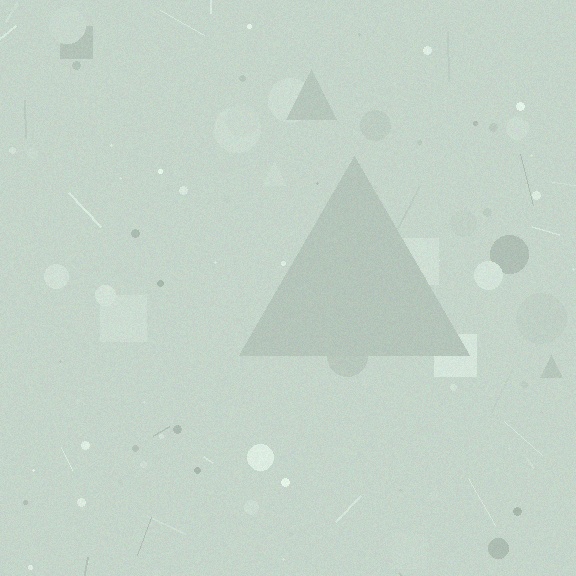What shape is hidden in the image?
A triangle is hidden in the image.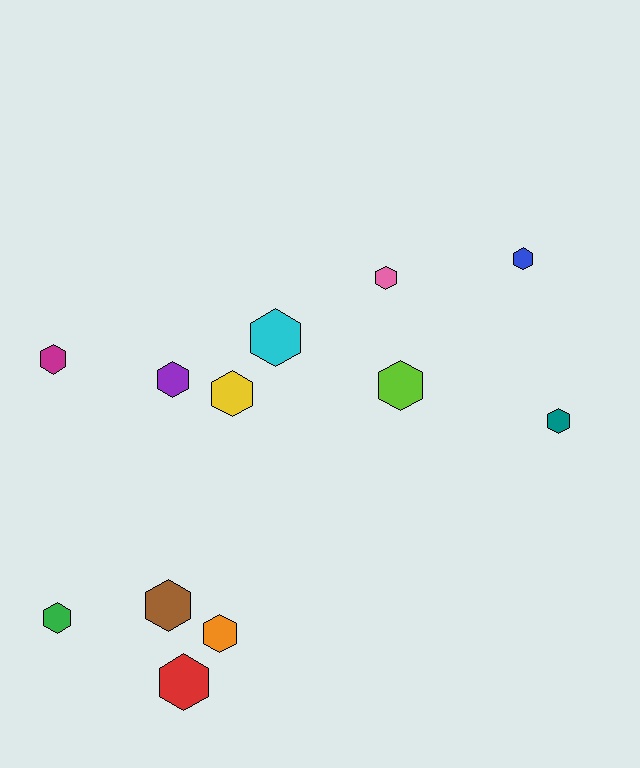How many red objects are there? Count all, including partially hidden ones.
There is 1 red object.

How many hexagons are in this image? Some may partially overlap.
There are 12 hexagons.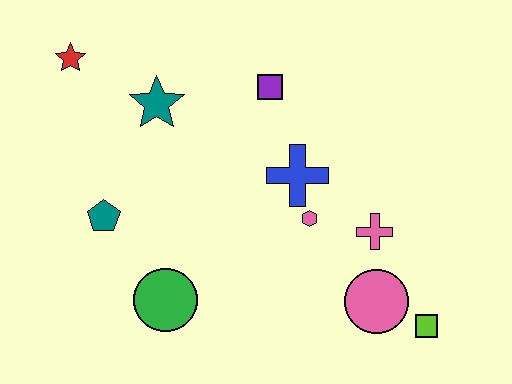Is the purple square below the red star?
Yes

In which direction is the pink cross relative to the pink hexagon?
The pink cross is to the right of the pink hexagon.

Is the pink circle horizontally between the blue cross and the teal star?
No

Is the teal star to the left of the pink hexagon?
Yes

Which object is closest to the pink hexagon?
The blue cross is closest to the pink hexagon.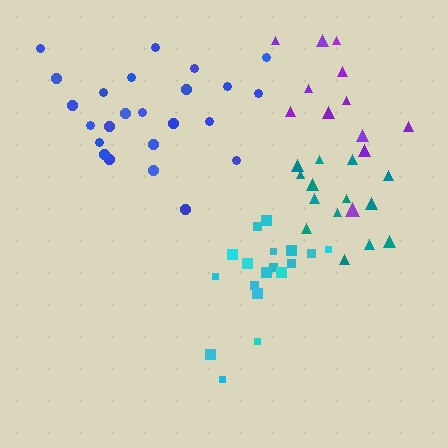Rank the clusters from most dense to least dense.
teal, cyan, blue, purple.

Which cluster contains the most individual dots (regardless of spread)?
Blue (24).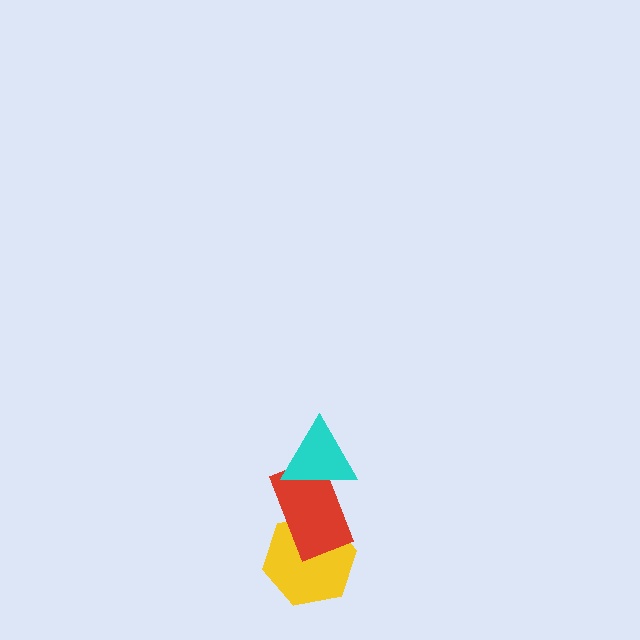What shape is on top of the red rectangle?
The cyan triangle is on top of the red rectangle.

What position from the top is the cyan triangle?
The cyan triangle is 1st from the top.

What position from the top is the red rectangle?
The red rectangle is 2nd from the top.